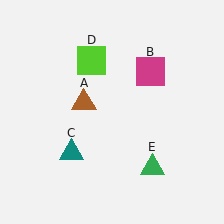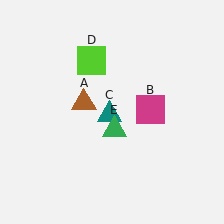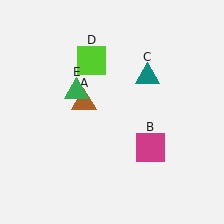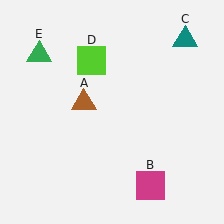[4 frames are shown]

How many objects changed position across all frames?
3 objects changed position: magenta square (object B), teal triangle (object C), green triangle (object E).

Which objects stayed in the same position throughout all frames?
Brown triangle (object A) and lime square (object D) remained stationary.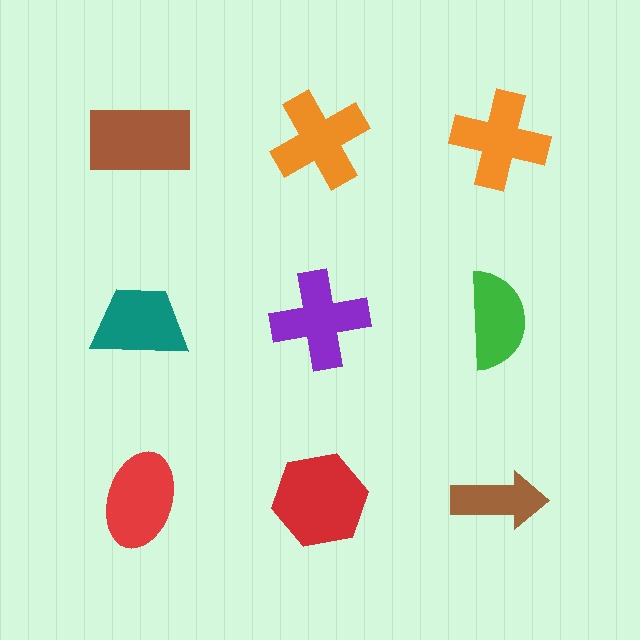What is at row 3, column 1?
A red ellipse.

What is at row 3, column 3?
A brown arrow.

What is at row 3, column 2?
A red hexagon.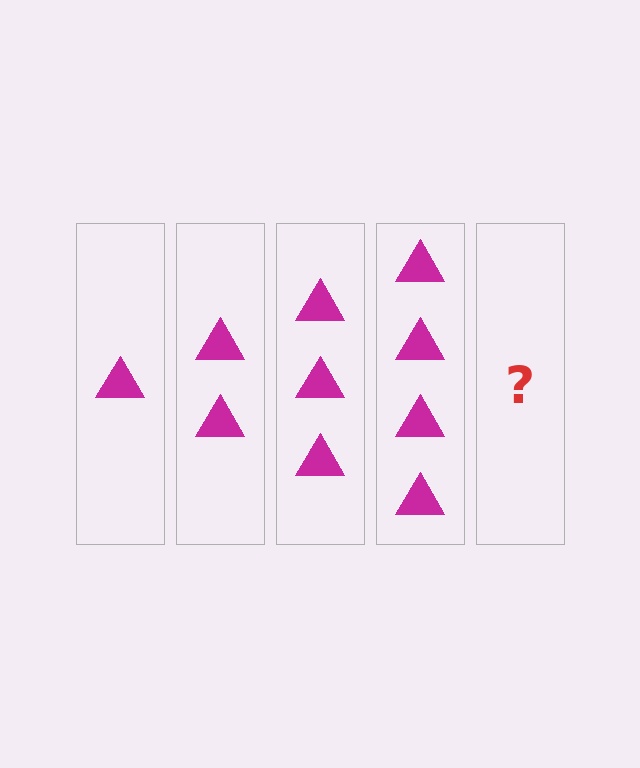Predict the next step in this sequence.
The next step is 5 triangles.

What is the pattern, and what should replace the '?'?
The pattern is that each step adds one more triangle. The '?' should be 5 triangles.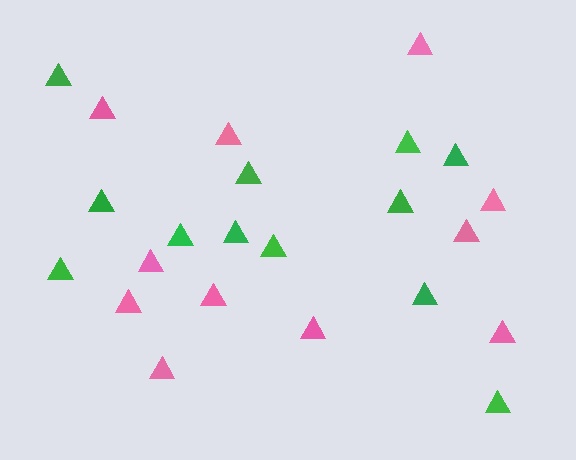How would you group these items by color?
There are 2 groups: one group of pink triangles (11) and one group of green triangles (12).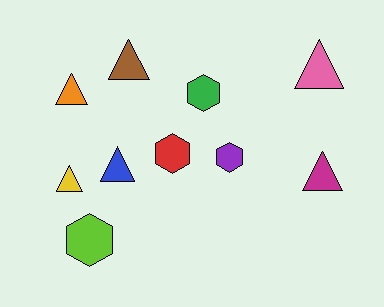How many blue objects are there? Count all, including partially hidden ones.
There is 1 blue object.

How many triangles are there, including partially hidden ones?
There are 6 triangles.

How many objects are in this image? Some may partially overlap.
There are 10 objects.